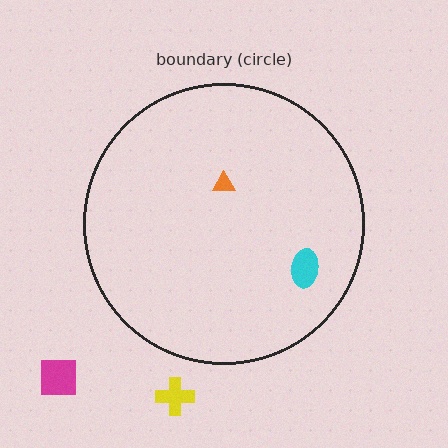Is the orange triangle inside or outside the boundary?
Inside.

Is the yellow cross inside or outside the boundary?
Outside.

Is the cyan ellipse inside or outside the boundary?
Inside.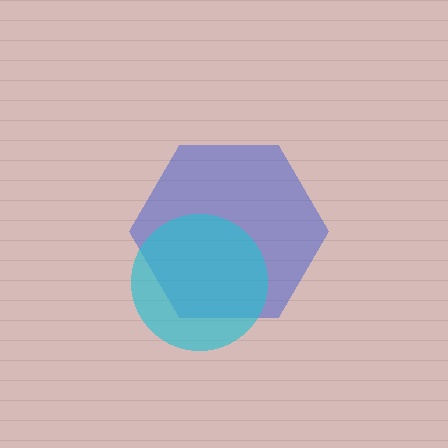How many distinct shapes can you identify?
There are 2 distinct shapes: a blue hexagon, a cyan circle.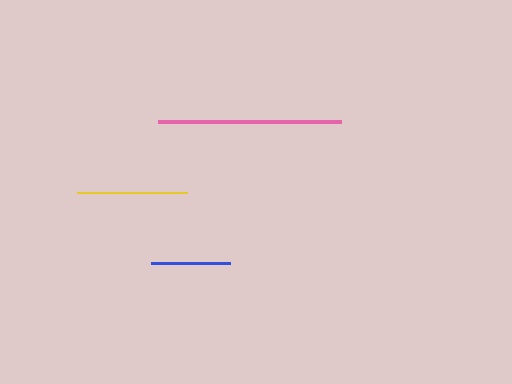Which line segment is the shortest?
The blue line is the shortest at approximately 79 pixels.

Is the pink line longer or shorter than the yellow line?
The pink line is longer than the yellow line.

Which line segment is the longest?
The pink line is the longest at approximately 183 pixels.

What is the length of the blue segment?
The blue segment is approximately 79 pixels long.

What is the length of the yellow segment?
The yellow segment is approximately 111 pixels long.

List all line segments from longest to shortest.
From longest to shortest: pink, yellow, blue.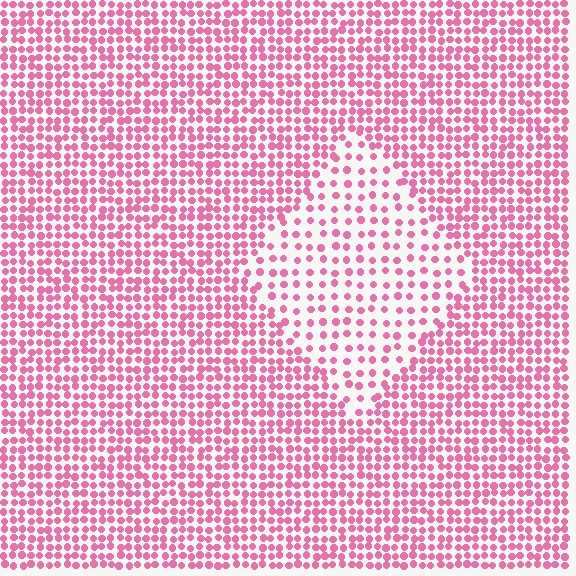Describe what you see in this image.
The image contains small pink elements arranged at two different densities. A diamond-shaped region is visible where the elements are less densely packed than the surrounding area.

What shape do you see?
I see a diamond.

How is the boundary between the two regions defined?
The boundary is defined by a change in element density (approximately 2.0x ratio). All elements are the same color, size, and shape.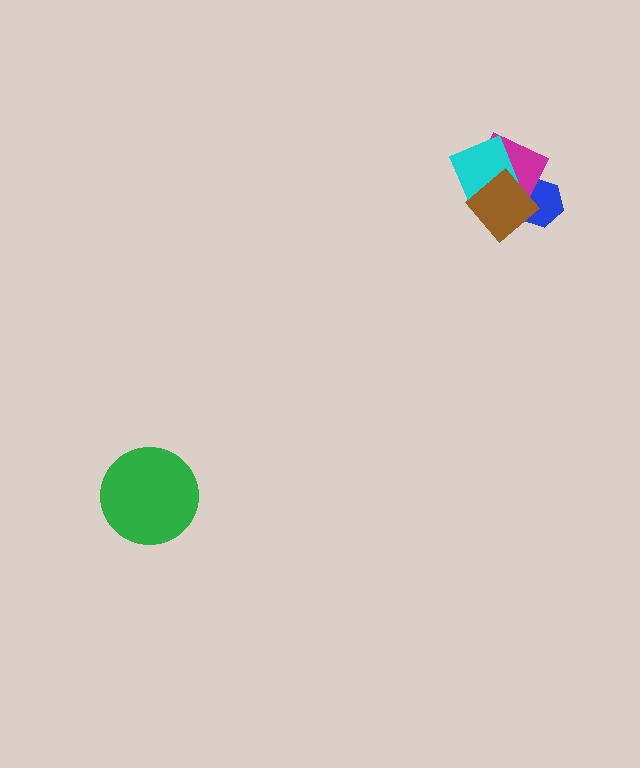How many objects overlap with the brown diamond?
3 objects overlap with the brown diamond.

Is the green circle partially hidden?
No, no other shape covers it.